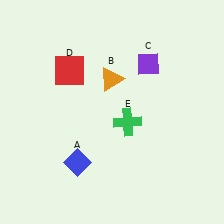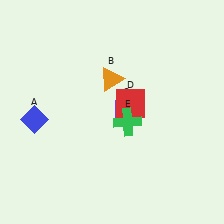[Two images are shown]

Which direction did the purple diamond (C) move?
The purple diamond (C) moved down.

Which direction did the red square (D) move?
The red square (D) moved right.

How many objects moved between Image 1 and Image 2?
3 objects moved between the two images.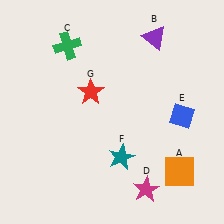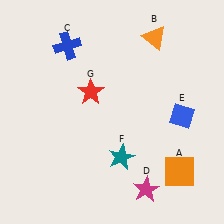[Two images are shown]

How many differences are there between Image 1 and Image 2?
There are 2 differences between the two images.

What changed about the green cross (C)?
In Image 1, C is green. In Image 2, it changed to blue.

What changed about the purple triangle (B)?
In Image 1, B is purple. In Image 2, it changed to orange.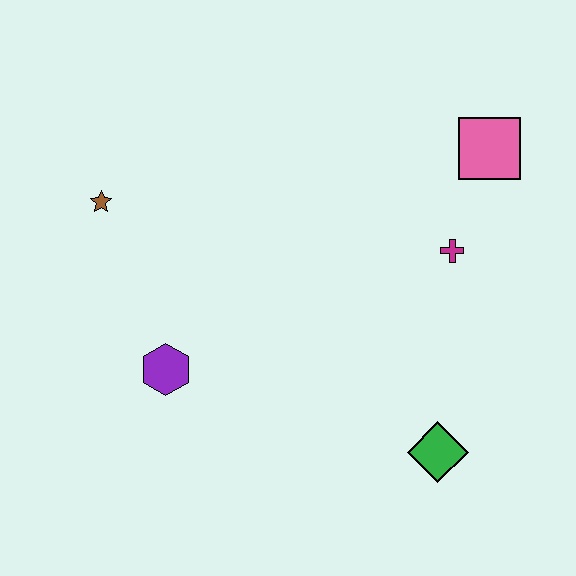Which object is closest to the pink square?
The magenta cross is closest to the pink square.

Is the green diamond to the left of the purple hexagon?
No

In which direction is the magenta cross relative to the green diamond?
The magenta cross is above the green diamond.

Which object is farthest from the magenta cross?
The brown star is farthest from the magenta cross.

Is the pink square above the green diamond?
Yes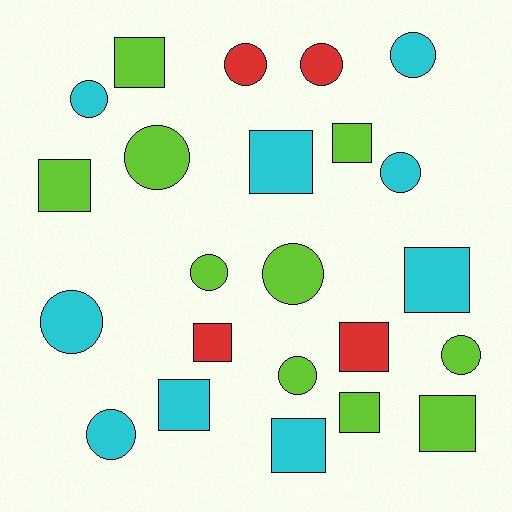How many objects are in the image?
There are 23 objects.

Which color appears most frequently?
Lime, with 10 objects.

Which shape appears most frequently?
Circle, with 12 objects.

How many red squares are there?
There are 2 red squares.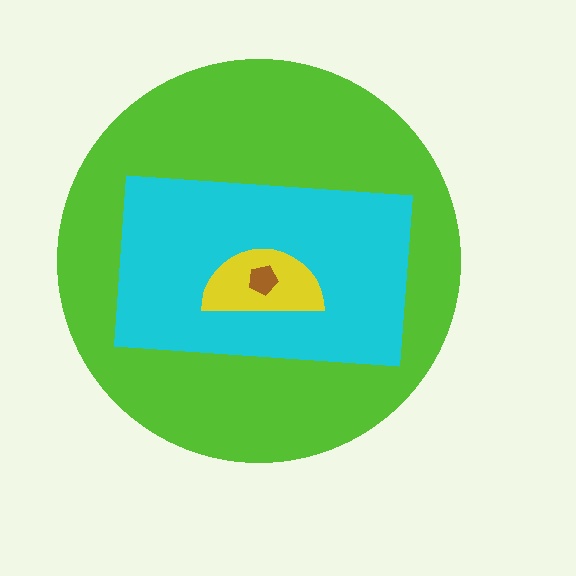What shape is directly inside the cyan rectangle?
The yellow semicircle.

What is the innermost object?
The brown pentagon.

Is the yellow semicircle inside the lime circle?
Yes.